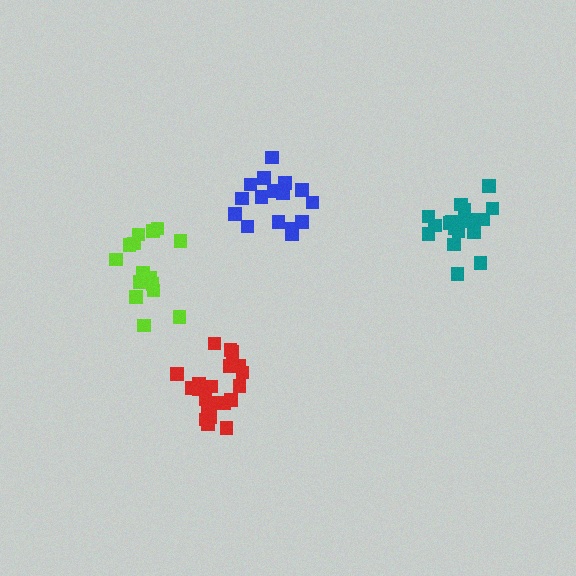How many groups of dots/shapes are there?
There are 4 groups.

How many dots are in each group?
Group 1: 21 dots, Group 2: 19 dots, Group 3: 16 dots, Group 4: 15 dots (71 total).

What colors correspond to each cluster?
The clusters are colored: red, teal, blue, lime.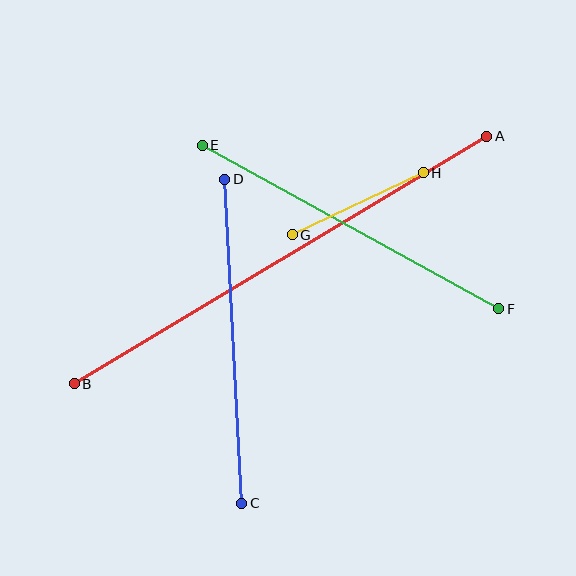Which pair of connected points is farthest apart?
Points A and B are farthest apart.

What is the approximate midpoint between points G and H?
The midpoint is at approximately (358, 204) pixels.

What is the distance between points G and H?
The distance is approximately 145 pixels.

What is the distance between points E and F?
The distance is approximately 339 pixels.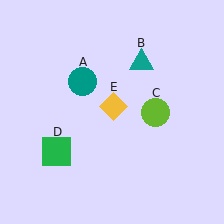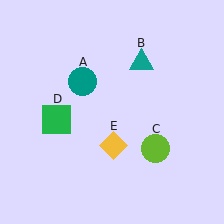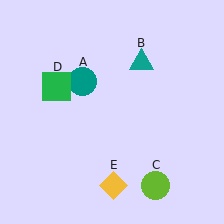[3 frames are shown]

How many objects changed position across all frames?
3 objects changed position: lime circle (object C), green square (object D), yellow diamond (object E).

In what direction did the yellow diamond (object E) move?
The yellow diamond (object E) moved down.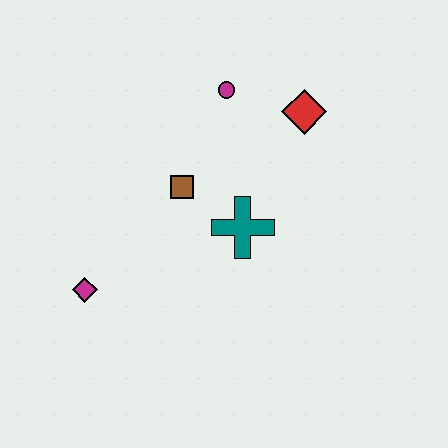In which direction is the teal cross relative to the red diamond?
The teal cross is below the red diamond.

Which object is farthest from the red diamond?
The magenta diamond is farthest from the red diamond.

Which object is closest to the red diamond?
The magenta circle is closest to the red diamond.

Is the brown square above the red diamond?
No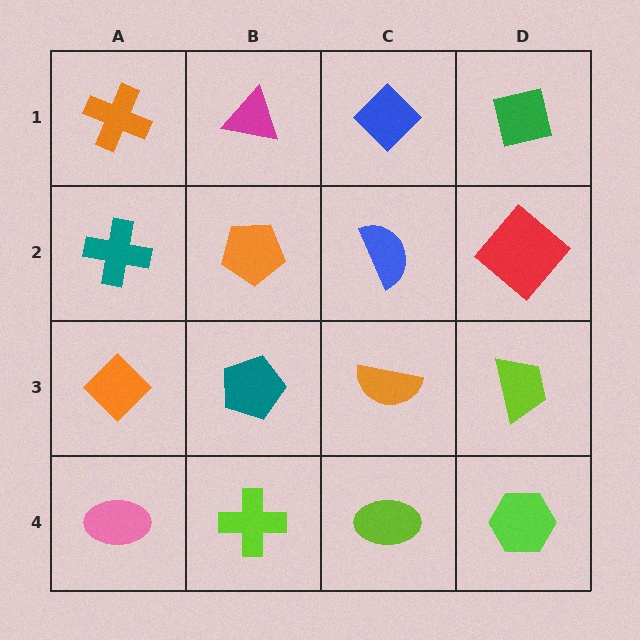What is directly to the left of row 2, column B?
A teal cross.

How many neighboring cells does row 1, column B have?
3.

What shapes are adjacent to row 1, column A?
A teal cross (row 2, column A), a magenta triangle (row 1, column B).